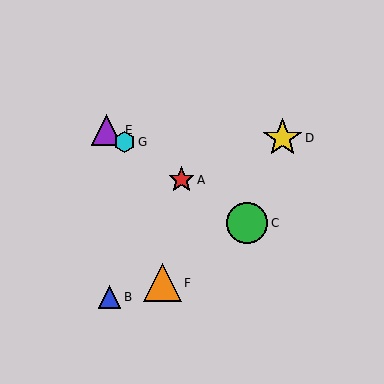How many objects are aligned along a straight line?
4 objects (A, C, E, G) are aligned along a straight line.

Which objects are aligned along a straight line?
Objects A, C, E, G are aligned along a straight line.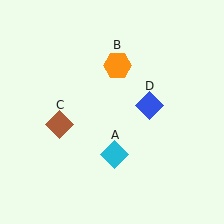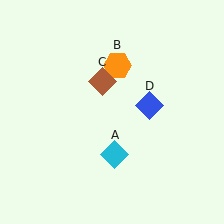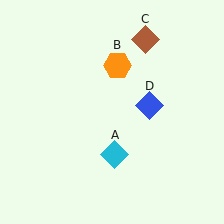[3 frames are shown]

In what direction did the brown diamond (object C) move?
The brown diamond (object C) moved up and to the right.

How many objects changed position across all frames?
1 object changed position: brown diamond (object C).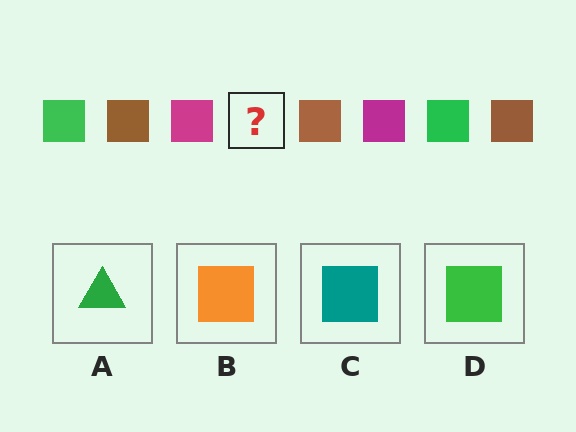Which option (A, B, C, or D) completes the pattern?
D.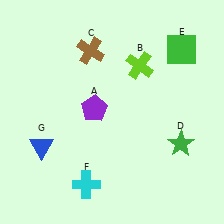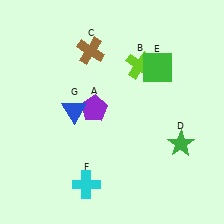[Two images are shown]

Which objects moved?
The objects that moved are: the green square (E), the blue triangle (G).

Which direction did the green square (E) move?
The green square (E) moved left.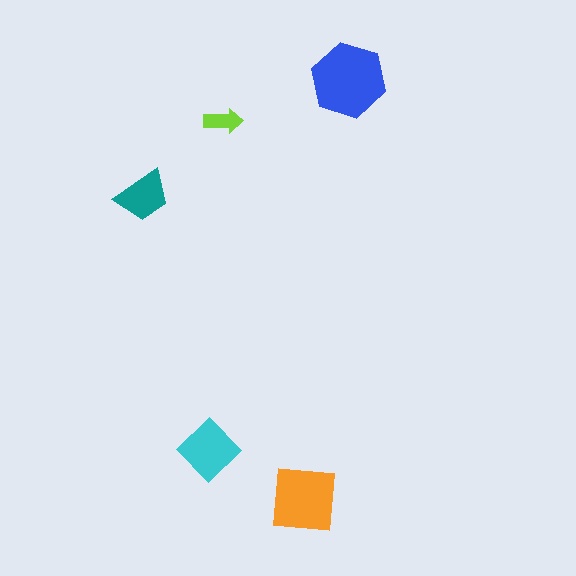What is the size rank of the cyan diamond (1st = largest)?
3rd.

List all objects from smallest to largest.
The lime arrow, the teal trapezoid, the cyan diamond, the orange square, the blue hexagon.